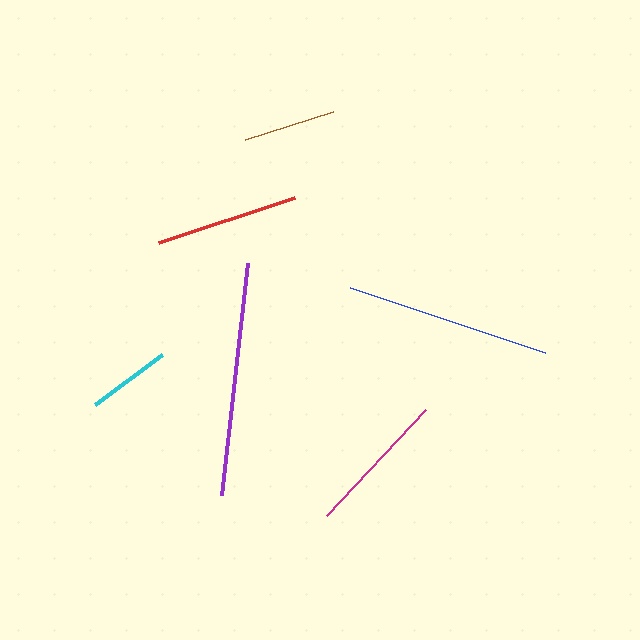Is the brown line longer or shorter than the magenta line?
The magenta line is longer than the brown line.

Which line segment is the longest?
The purple line is the longest at approximately 234 pixels.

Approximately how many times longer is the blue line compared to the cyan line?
The blue line is approximately 2.5 times the length of the cyan line.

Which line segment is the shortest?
The cyan line is the shortest at approximately 84 pixels.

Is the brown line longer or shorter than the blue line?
The blue line is longer than the brown line.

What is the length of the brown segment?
The brown segment is approximately 93 pixels long.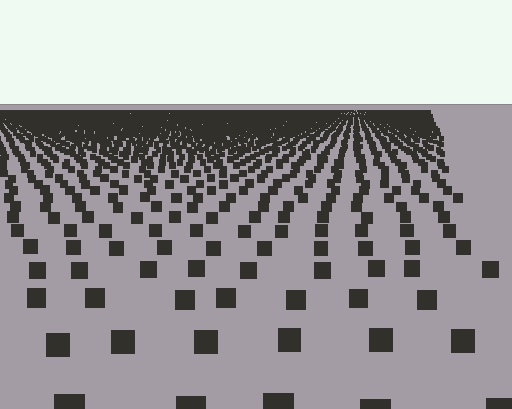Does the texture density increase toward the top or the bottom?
Density increases toward the top.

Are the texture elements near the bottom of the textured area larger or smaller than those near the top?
Larger. Near the bottom, elements are closer to the viewer and appear at a bigger on-screen size.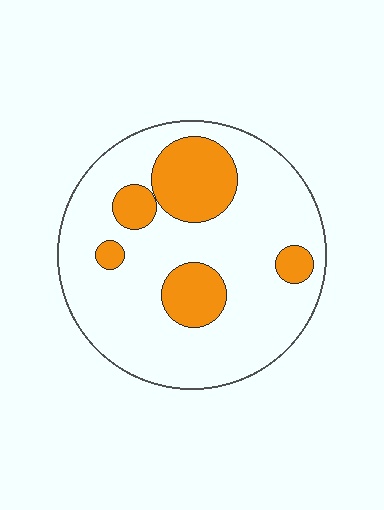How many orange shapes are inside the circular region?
5.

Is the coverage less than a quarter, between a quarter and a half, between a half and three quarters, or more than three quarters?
Less than a quarter.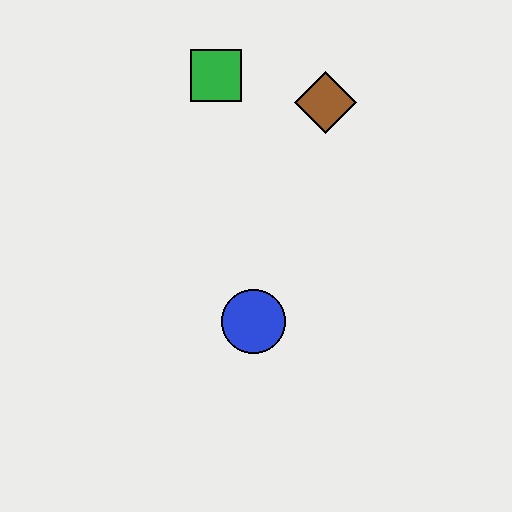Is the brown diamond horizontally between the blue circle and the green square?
No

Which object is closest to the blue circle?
The brown diamond is closest to the blue circle.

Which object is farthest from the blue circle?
The green square is farthest from the blue circle.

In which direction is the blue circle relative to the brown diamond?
The blue circle is below the brown diamond.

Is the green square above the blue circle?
Yes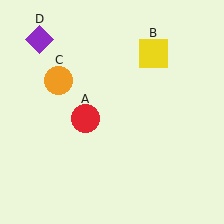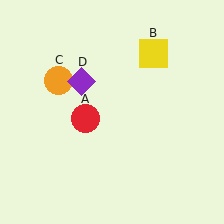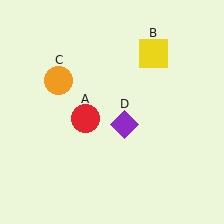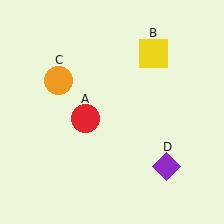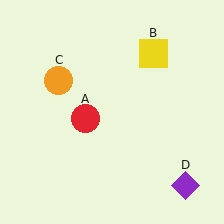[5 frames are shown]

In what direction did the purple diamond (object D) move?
The purple diamond (object D) moved down and to the right.